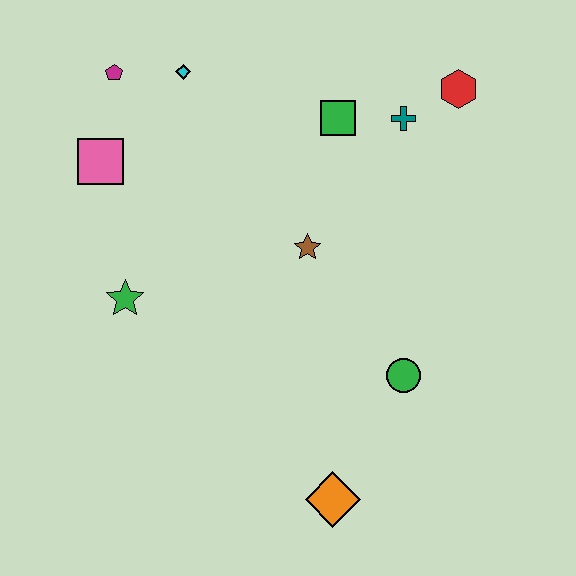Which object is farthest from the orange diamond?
The magenta pentagon is farthest from the orange diamond.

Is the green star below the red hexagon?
Yes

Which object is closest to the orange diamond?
The green circle is closest to the orange diamond.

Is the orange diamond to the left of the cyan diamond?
No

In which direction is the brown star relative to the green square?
The brown star is below the green square.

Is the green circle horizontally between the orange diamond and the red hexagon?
Yes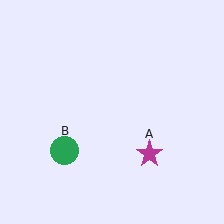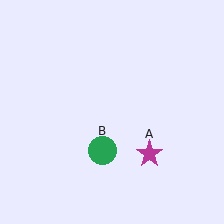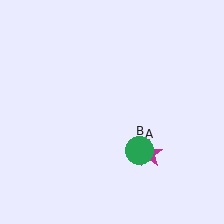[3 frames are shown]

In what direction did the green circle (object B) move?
The green circle (object B) moved right.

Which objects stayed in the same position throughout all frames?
Magenta star (object A) remained stationary.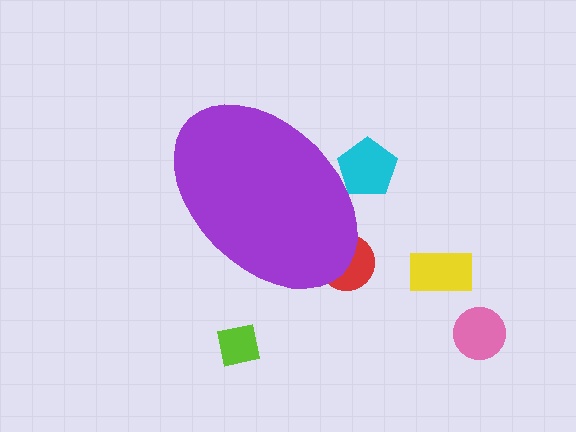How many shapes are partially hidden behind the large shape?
2 shapes are partially hidden.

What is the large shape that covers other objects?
A purple ellipse.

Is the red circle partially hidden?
Yes, the red circle is partially hidden behind the purple ellipse.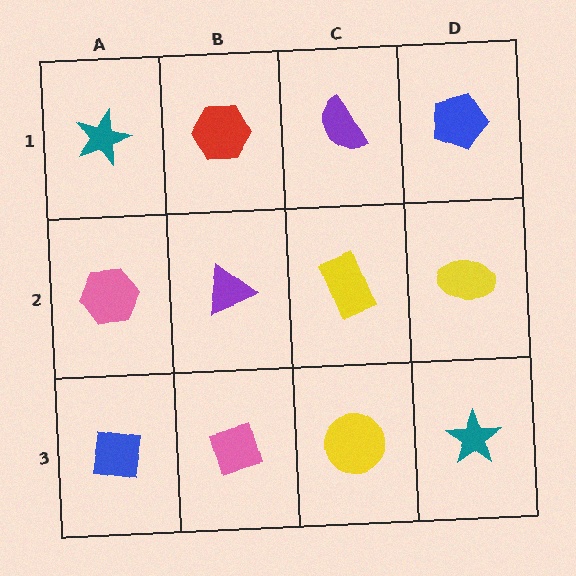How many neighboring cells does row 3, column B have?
3.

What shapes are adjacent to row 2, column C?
A purple semicircle (row 1, column C), a yellow circle (row 3, column C), a purple triangle (row 2, column B), a yellow ellipse (row 2, column D).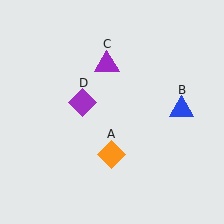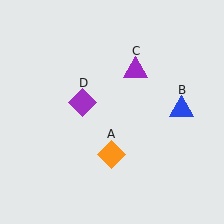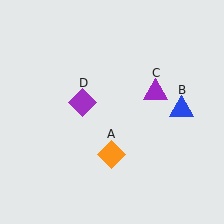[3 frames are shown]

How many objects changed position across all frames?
1 object changed position: purple triangle (object C).